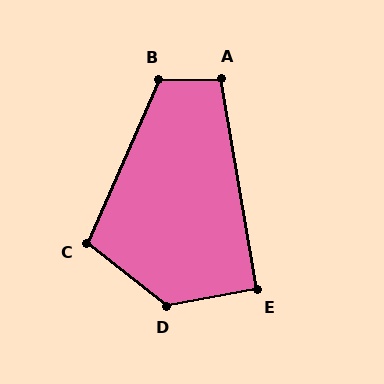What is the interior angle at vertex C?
Approximately 105 degrees (obtuse).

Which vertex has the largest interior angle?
D, at approximately 131 degrees.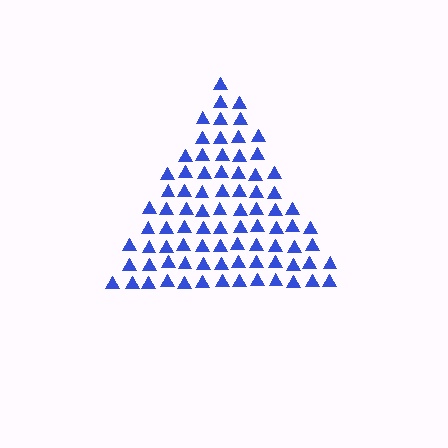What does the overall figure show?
The overall figure shows a triangle.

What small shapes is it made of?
It is made of small triangles.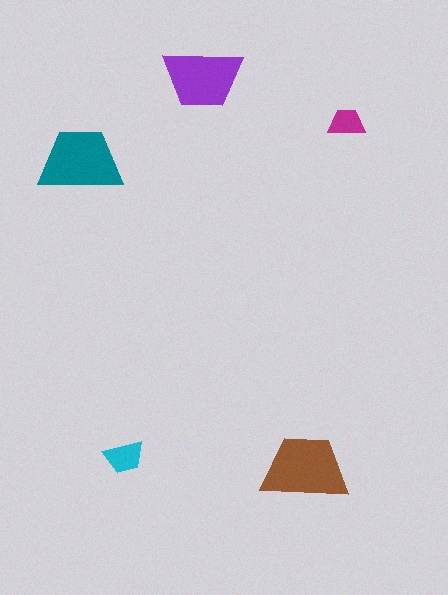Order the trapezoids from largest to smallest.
the brown one, the teal one, the purple one, the cyan one, the magenta one.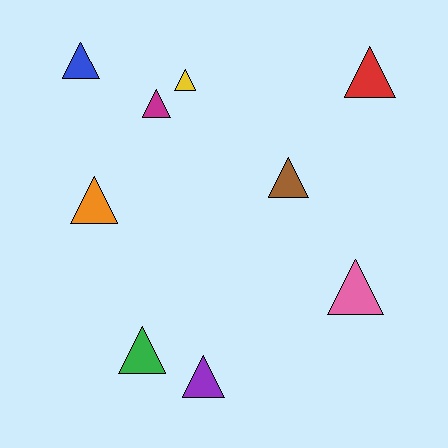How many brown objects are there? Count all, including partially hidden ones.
There is 1 brown object.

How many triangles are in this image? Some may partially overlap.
There are 9 triangles.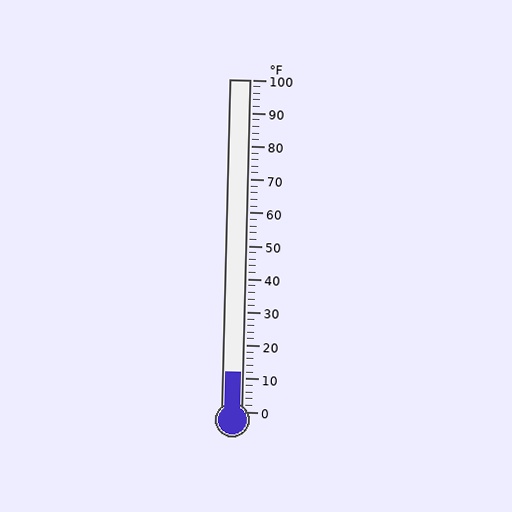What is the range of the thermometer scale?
The thermometer scale ranges from 0°F to 100°F.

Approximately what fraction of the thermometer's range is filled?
The thermometer is filled to approximately 10% of its range.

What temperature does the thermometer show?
The thermometer shows approximately 12°F.